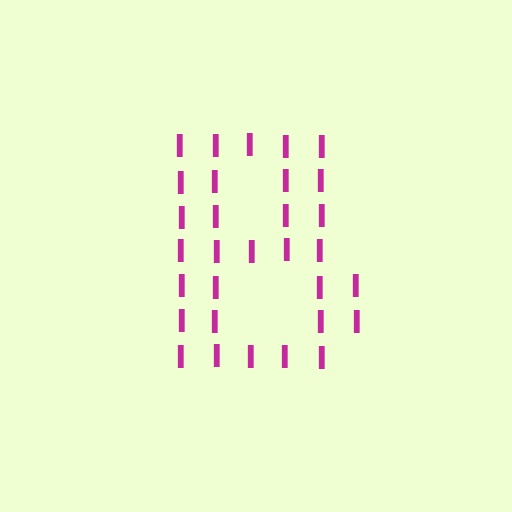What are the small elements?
The small elements are letter I's.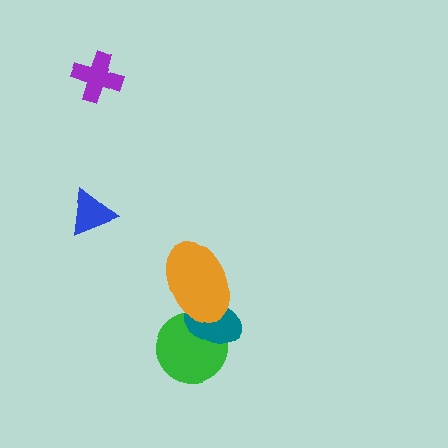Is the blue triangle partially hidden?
No, no other shape covers it.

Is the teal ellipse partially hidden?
Yes, it is partially covered by another shape.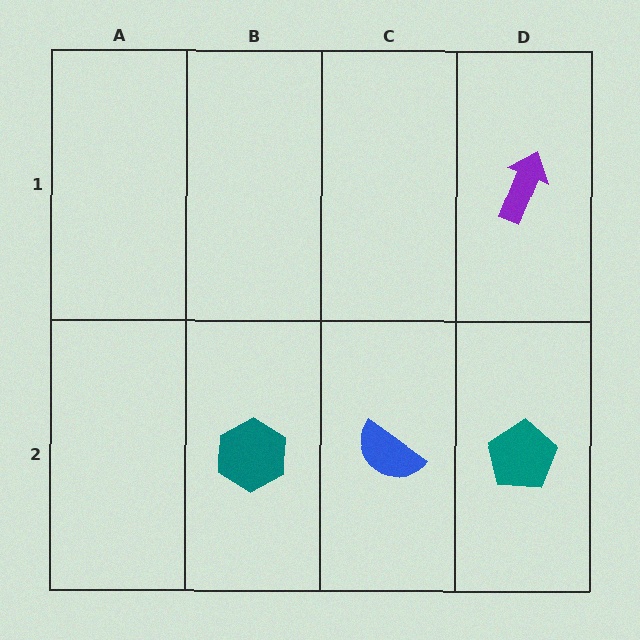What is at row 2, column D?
A teal pentagon.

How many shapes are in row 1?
1 shape.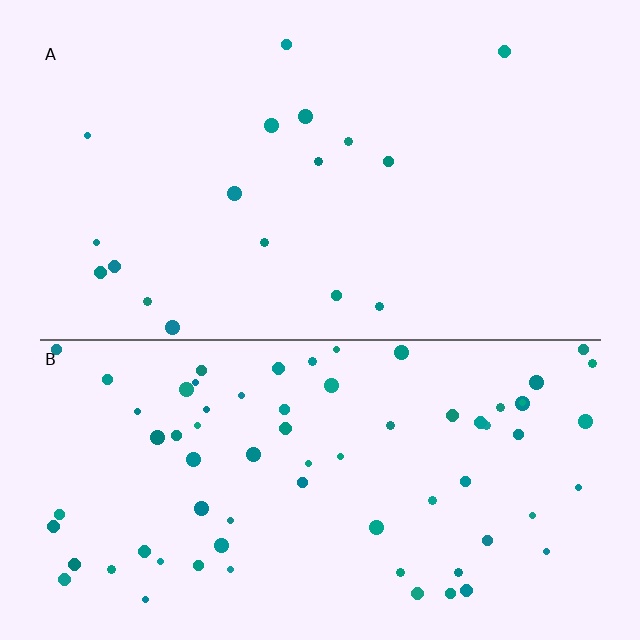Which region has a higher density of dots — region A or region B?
B (the bottom).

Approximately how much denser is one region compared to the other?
Approximately 4.1× — region B over region A.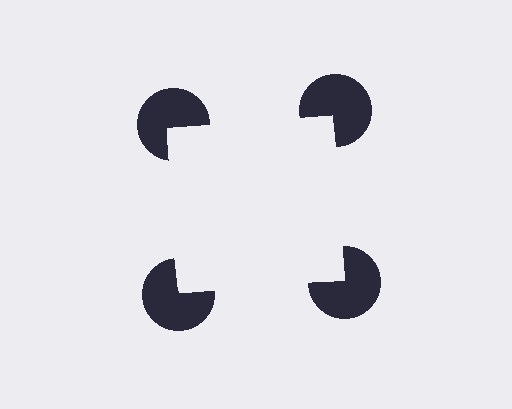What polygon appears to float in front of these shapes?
An illusory square — its edges are inferred from the aligned wedge cuts in the pac-man discs, not physically drawn.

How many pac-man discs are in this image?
There are 4 — one at each vertex of the illusory square.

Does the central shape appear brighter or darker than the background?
It typically appears slightly brighter than the background, even though no actual brightness change is drawn.